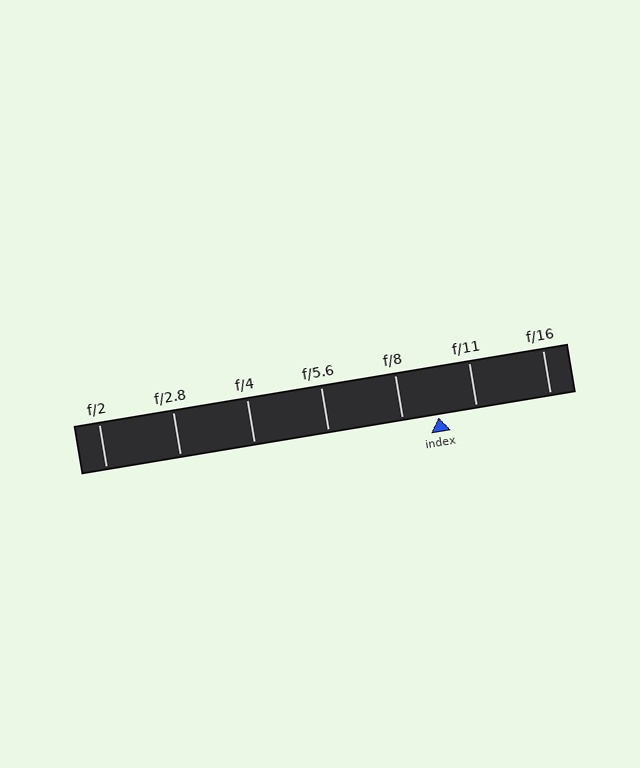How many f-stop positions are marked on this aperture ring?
There are 7 f-stop positions marked.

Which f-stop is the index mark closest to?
The index mark is closest to f/8.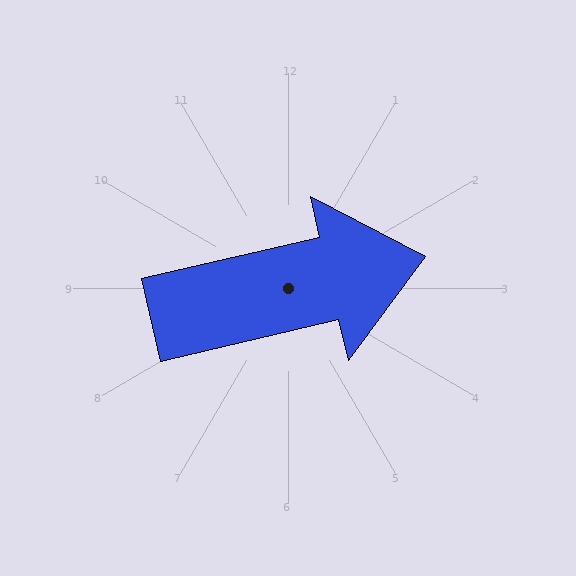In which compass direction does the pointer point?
East.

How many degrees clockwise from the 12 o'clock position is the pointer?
Approximately 77 degrees.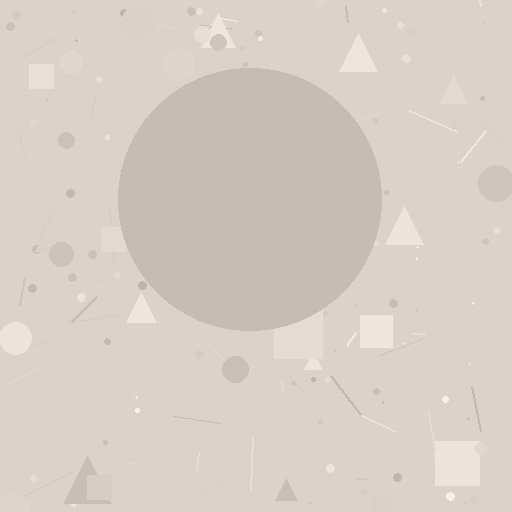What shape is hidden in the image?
A circle is hidden in the image.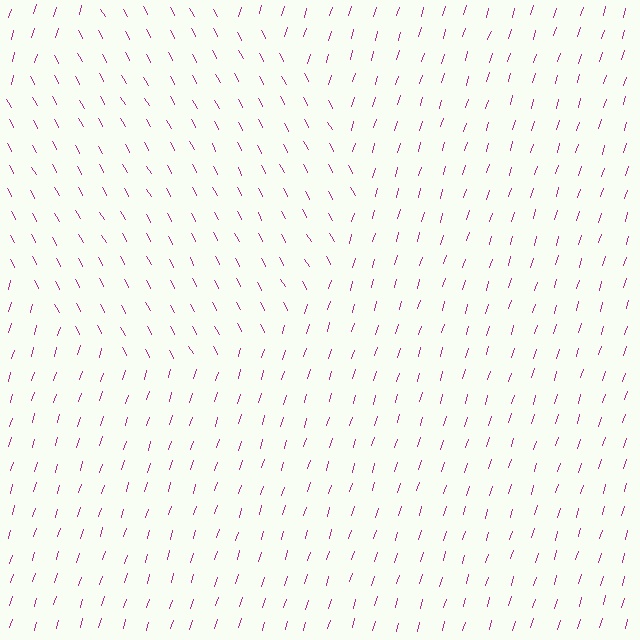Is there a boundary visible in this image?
Yes, there is a texture boundary formed by a change in line orientation.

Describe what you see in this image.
The image is filled with small magenta line segments. A circle region in the image has lines oriented differently from the surrounding lines, creating a visible texture boundary.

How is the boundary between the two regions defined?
The boundary is defined purely by a change in line orientation (approximately 45 degrees difference). All lines are the same color and thickness.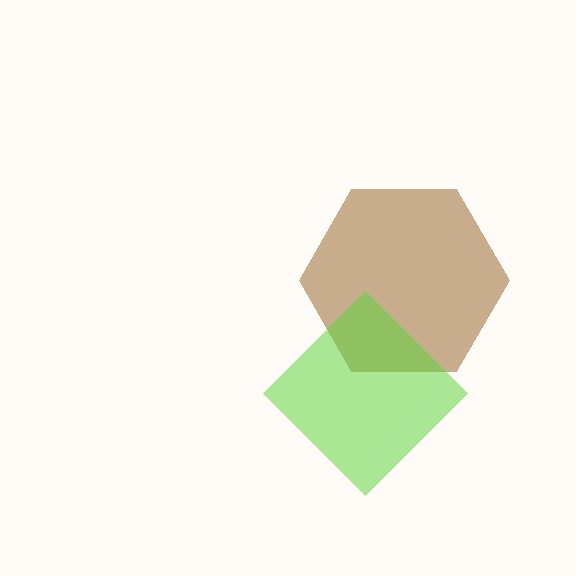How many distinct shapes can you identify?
There are 2 distinct shapes: a brown hexagon, a lime diamond.